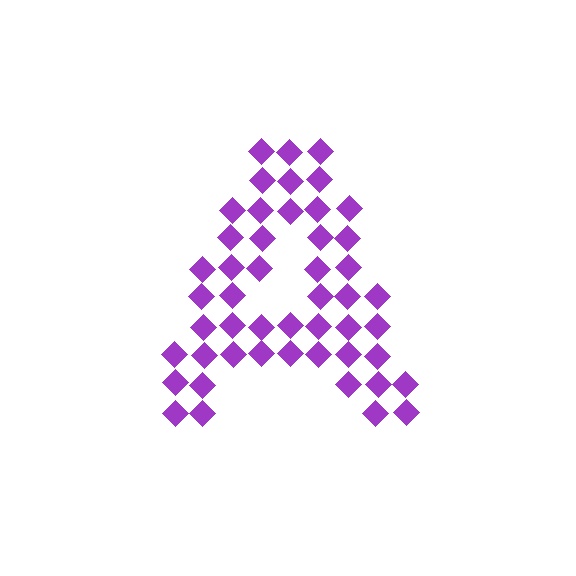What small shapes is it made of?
It is made of small diamonds.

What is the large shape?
The large shape is the letter A.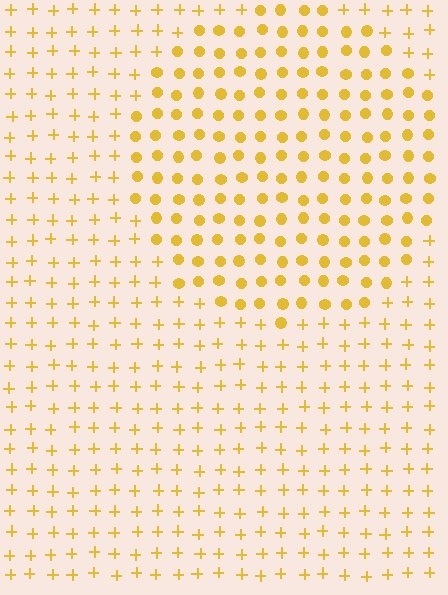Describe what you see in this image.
The image is filled with small yellow elements arranged in a uniform grid. A circle-shaped region contains circles, while the surrounding area contains plus signs. The boundary is defined purely by the change in element shape.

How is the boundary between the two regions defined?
The boundary is defined by a change in element shape: circles inside vs. plus signs outside. All elements share the same color and spacing.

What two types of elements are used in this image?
The image uses circles inside the circle region and plus signs outside it.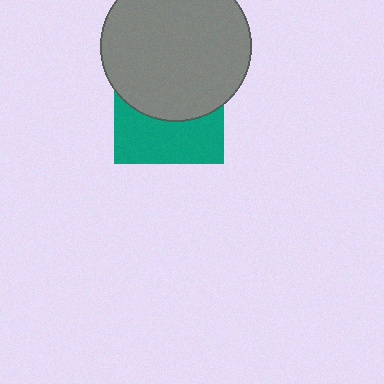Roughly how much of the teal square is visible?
About half of it is visible (roughly 46%).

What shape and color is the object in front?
The object in front is a gray circle.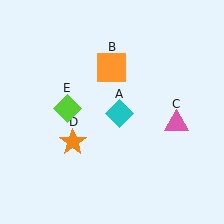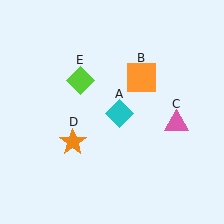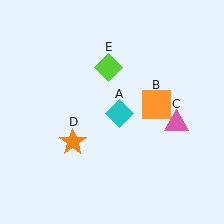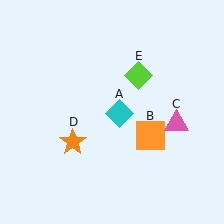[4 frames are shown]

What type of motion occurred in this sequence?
The orange square (object B), lime diamond (object E) rotated clockwise around the center of the scene.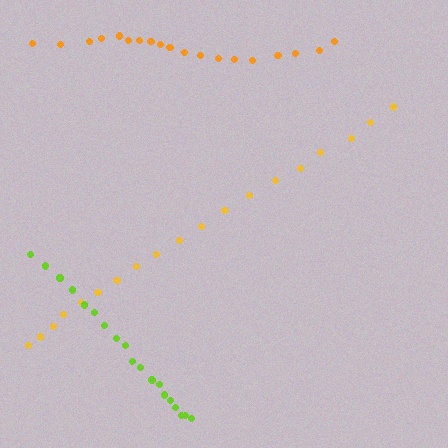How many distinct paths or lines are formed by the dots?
There are 3 distinct paths.